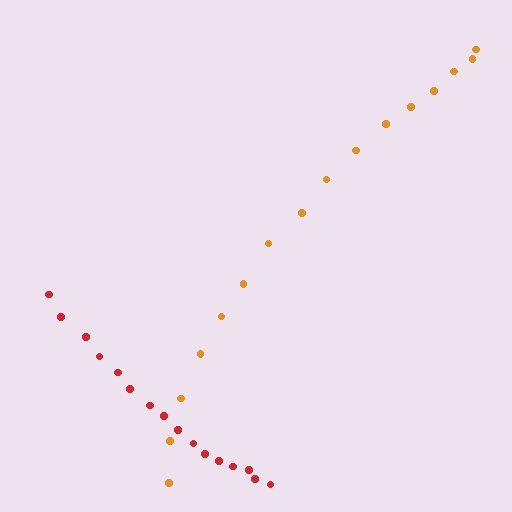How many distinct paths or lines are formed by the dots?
There are 2 distinct paths.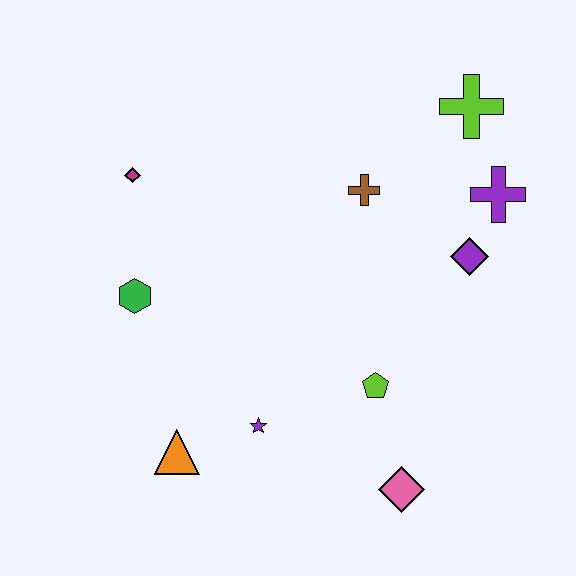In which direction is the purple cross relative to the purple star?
The purple cross is to the right of the purple star.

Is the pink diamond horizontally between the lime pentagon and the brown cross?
No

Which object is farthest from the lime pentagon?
The magenta diamond is farthest from the lime pentagon.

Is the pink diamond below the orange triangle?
Yes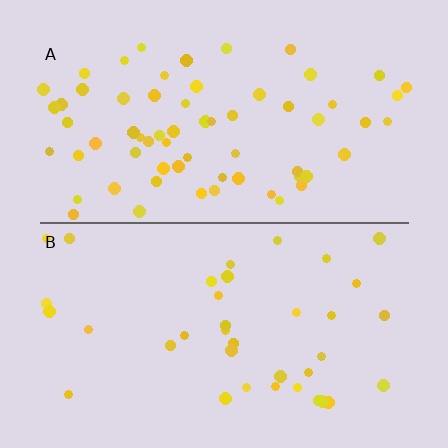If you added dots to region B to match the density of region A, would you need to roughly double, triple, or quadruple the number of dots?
Approximately double.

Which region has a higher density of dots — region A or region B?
A (the top).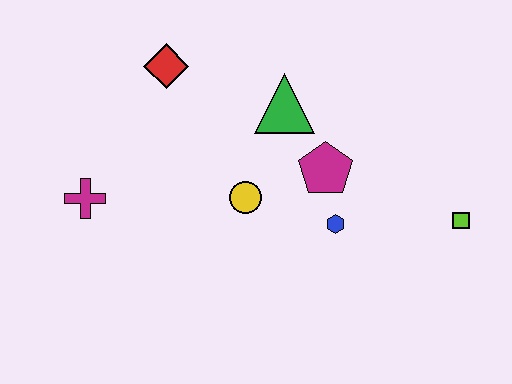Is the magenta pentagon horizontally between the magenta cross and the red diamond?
No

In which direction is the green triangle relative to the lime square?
The green triangle is to the left of the lime square.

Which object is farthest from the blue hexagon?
The magenta cross is farthest from the blue hexagon.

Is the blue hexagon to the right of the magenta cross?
Yes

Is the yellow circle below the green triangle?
Yes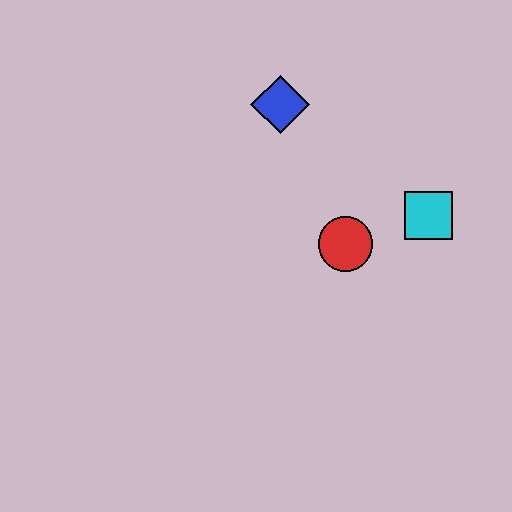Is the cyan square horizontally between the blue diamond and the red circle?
No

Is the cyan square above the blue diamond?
No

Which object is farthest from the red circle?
The blue diamond is farthest from the red circle.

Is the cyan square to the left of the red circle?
No